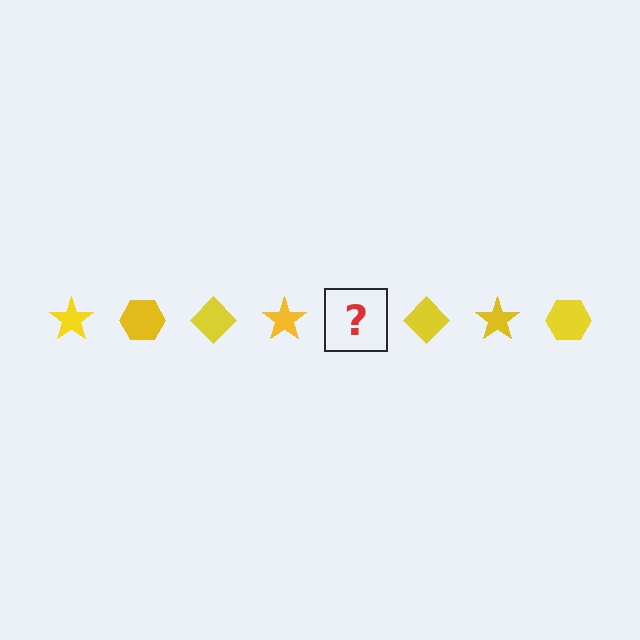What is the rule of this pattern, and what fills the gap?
The rule is that the pattern cycles through star, hexagon, diamond shapes in yellow. The gap should be filled with a yellow hexagon.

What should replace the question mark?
The question mark should be replaced with a yellow hexagon.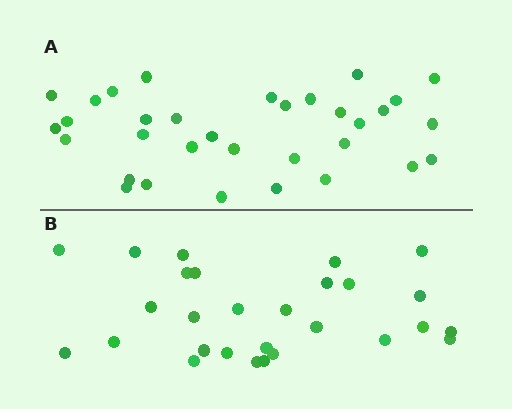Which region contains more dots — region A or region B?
Region A (the top region) has more dots.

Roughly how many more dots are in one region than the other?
Region A has about 5 more dots than region B.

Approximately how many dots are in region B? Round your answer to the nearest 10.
About 30 dots. (The exact count is 28, which rounds to 30.)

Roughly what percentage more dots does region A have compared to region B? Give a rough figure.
About 20% more.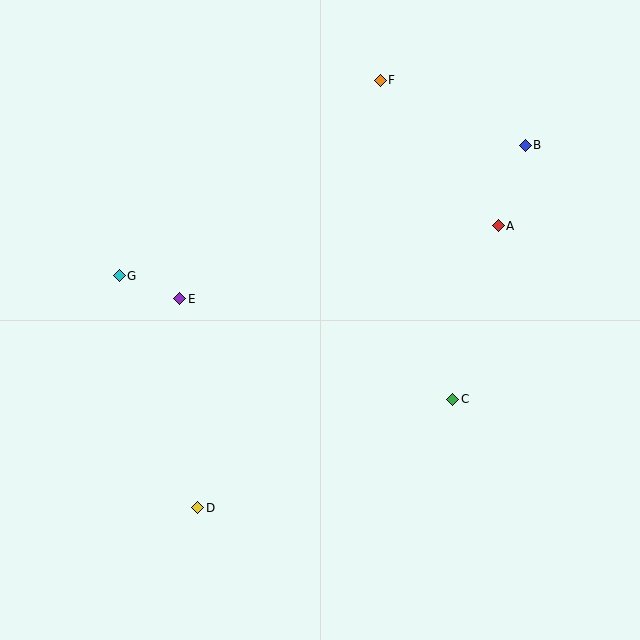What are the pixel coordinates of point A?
Point A is at (498, 226).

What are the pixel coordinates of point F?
Point F is at (380, 80).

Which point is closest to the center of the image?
Point E at (180, 299) is closest to the center.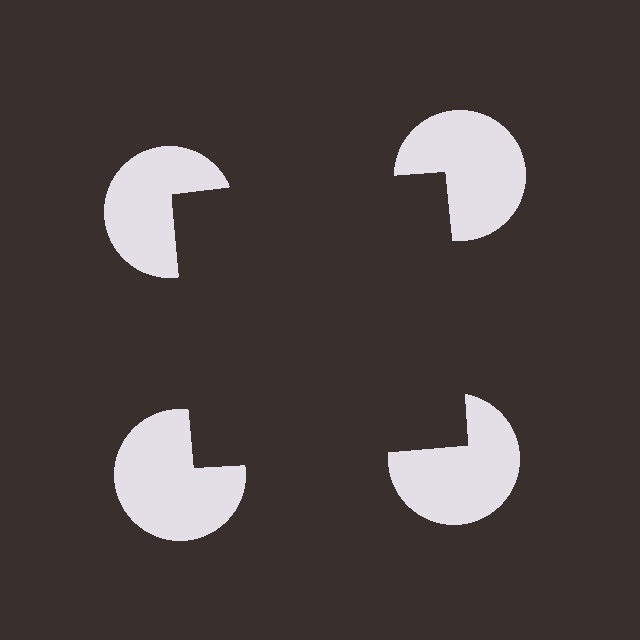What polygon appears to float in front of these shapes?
An illusory square — its edges are inferred from the aligned wedge cuts in the pac-man discs, not physically drawn.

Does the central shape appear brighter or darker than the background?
It typically appears slightly darker than the background, even though no actual brightness change is drawn.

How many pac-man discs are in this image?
There are 4 — one at each vertex of the illusory square.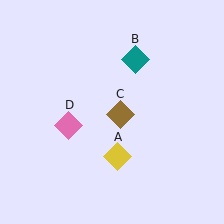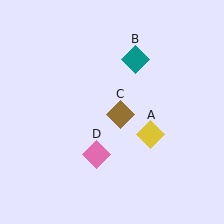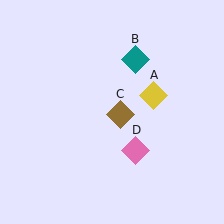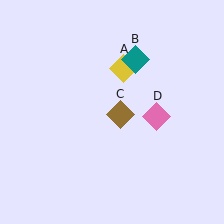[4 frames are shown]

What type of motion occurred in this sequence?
The yellow diamond (object A), pink diamond (object D) rotated counterclockwise around the center of the scene.